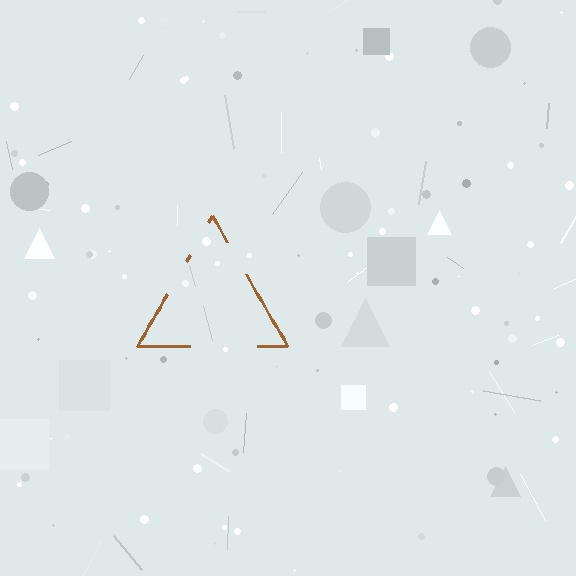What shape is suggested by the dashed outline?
The dashed outline suggests a triangle.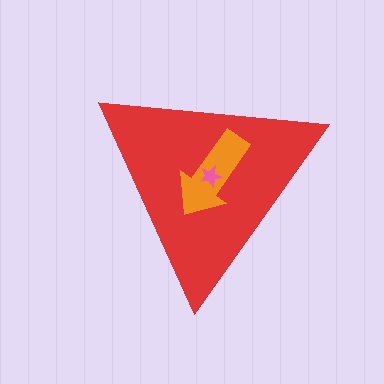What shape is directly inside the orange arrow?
The pink star.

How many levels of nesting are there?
3.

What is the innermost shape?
The pink star.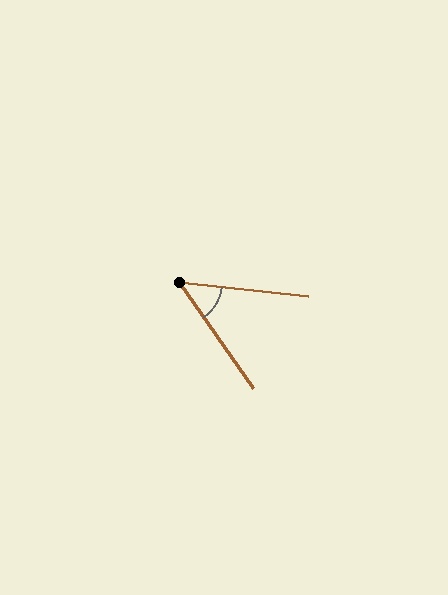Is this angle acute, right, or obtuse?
It is acute.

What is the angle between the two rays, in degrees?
Approximately 49 degrees.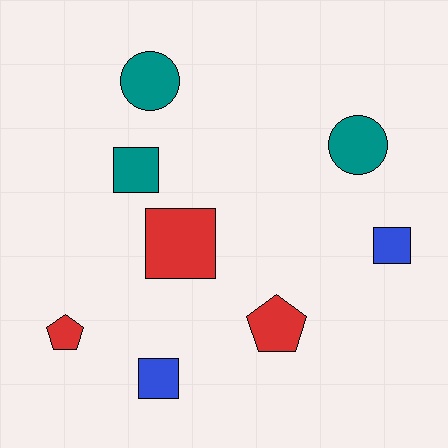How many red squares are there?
There is 1 red square.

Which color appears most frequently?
Red, with 3 objects.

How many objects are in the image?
There are 8 objects.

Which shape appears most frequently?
Square, with 4 objects.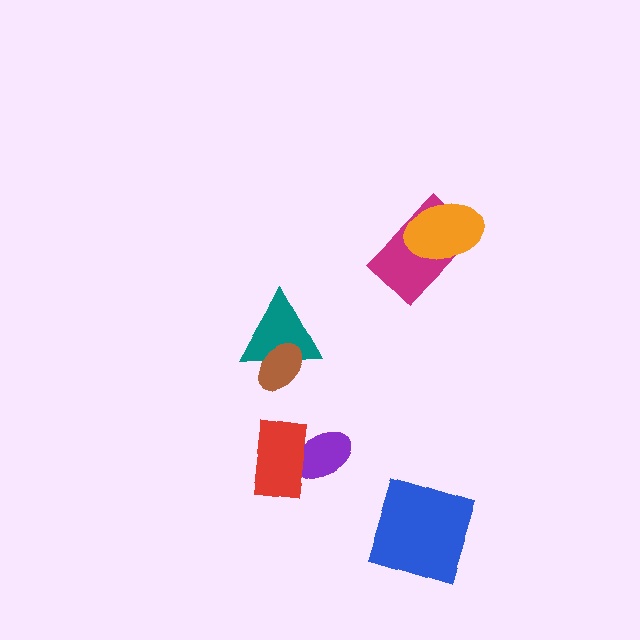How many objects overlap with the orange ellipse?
1 object overlaps with the orange ellipse.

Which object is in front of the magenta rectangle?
The orange ellipse is in front of the magenta rectangle.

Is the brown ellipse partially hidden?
No, no other shape covers it.